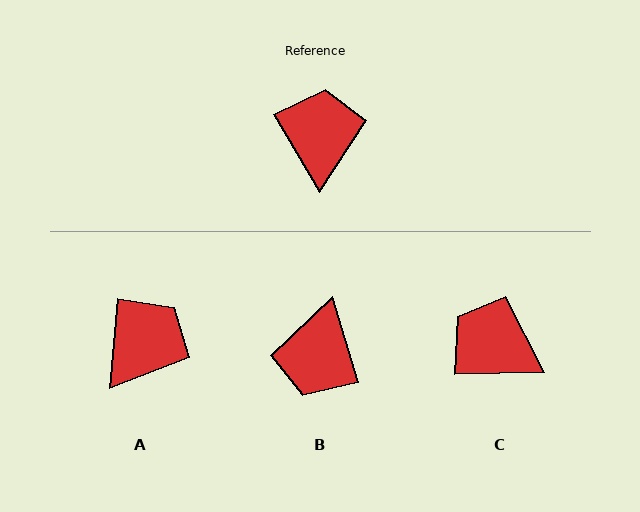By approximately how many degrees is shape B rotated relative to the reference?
Approximately 166 degrees counter-clockwise.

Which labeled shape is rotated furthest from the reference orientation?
B, about 166 degrees away.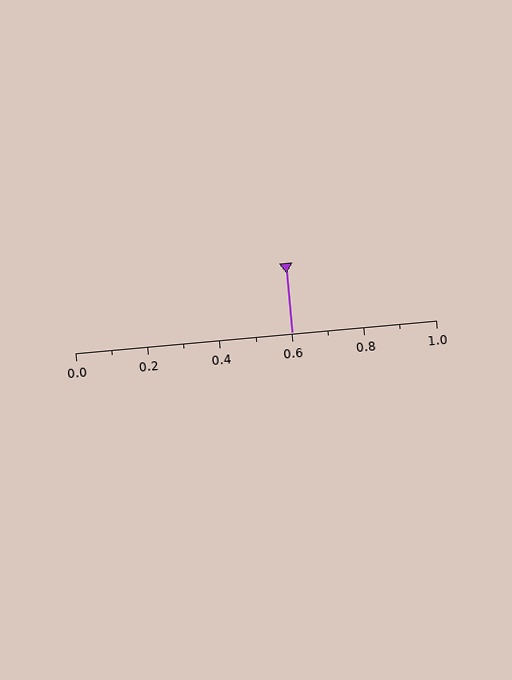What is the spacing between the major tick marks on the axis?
The major ticks are spaced 0.2 apart.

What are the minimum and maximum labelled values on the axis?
The axis runs from 0.0 to 1.0.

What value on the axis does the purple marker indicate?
The marker indicates approximately 0.6.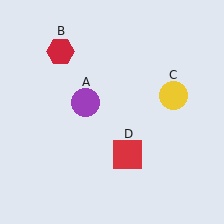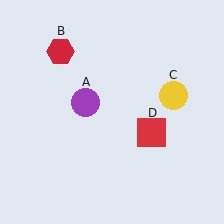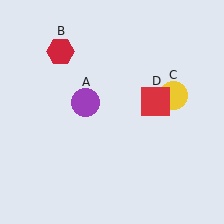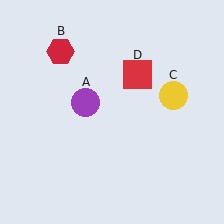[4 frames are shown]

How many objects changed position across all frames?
1 object changed position: red square (object D).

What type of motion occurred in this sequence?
The red square (object D) rotated counterclockwise around the center of the scene.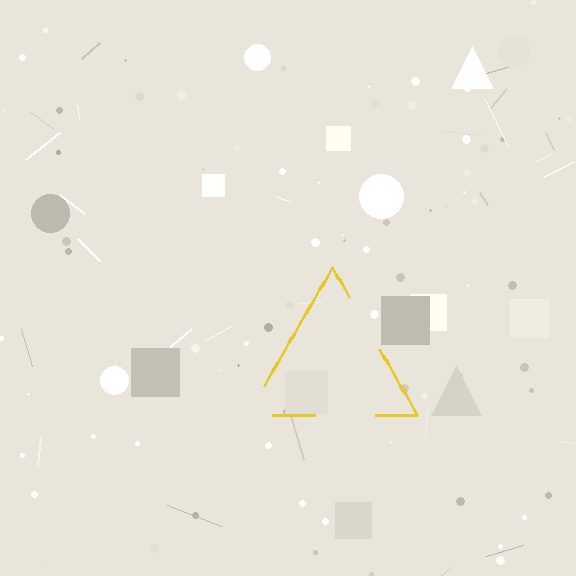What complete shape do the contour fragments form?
The contour fragments form a triangle.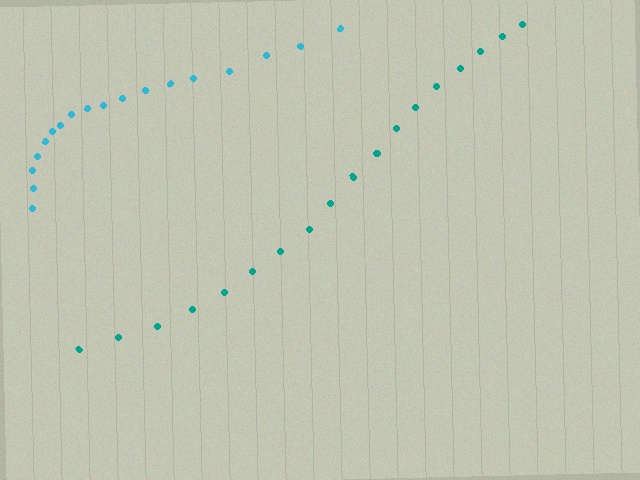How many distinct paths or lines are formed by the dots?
There are 2 distinct paths.